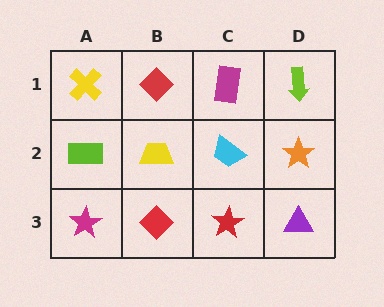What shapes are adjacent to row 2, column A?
A yellow cross (row 1, column A), a magenta star (row 3, column A), a yellow trapezoid (row 2, column B).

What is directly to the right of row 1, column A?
A red diamond.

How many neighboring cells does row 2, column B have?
4.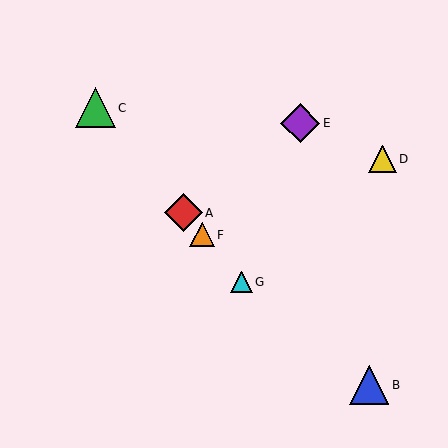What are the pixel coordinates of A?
Object A is at (184, 213).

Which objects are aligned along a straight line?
Objects A, C, F, G are aligned along a straight line.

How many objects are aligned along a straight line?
4 objects (A, C, F, G) are aligned along a straight line.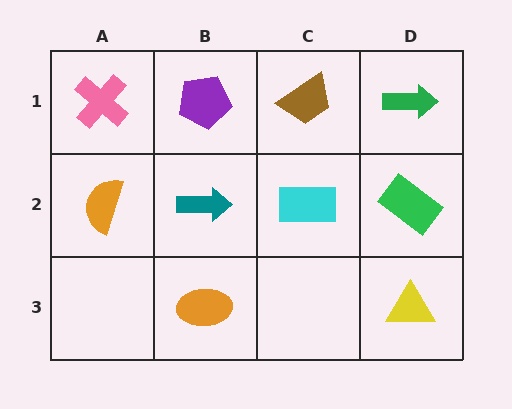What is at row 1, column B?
A purple pentagon.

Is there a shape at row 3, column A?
No, that cell is empty.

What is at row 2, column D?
A green rectangle.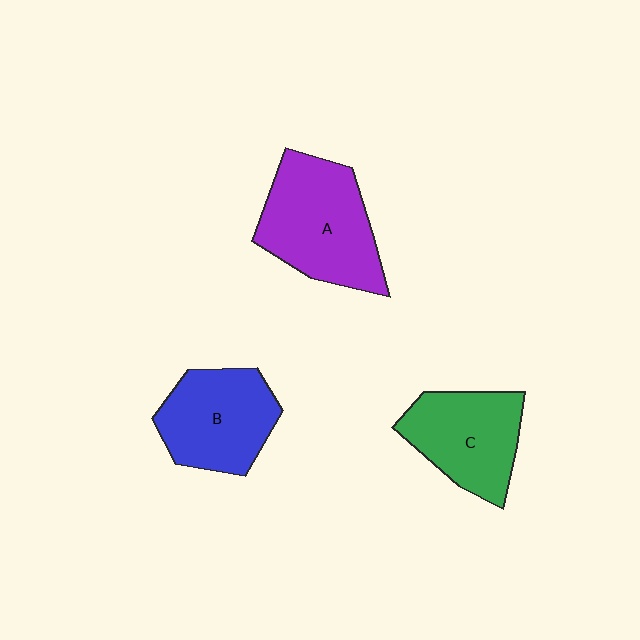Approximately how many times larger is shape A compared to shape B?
Approximately 1.2 times.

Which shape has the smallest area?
Shape C (green).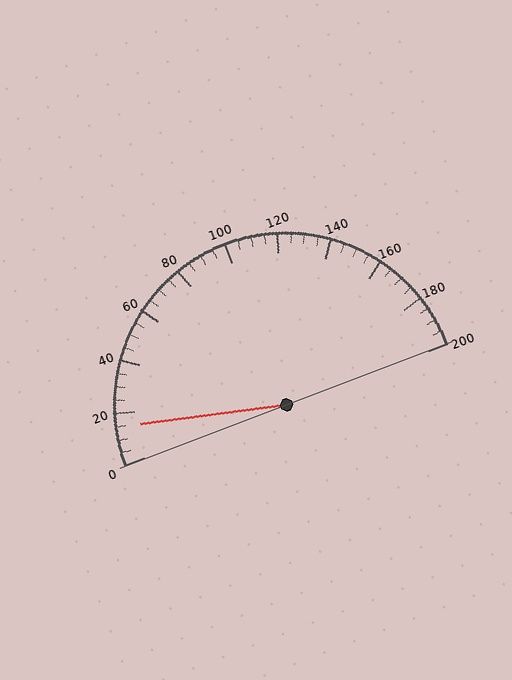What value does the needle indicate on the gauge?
The needle indicates approximately 15.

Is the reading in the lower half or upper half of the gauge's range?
The reading is in the lower half of the range (0 to 200).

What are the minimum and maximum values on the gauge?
The gauge ranges from 0 to 200.